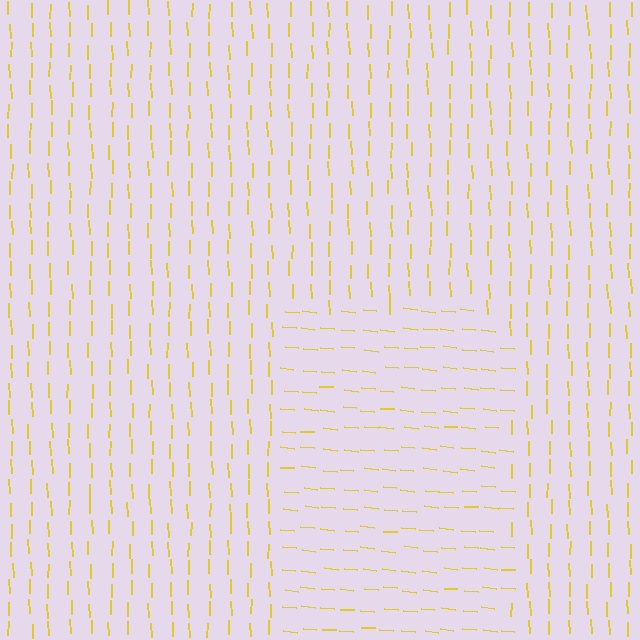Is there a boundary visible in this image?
Yes, there is a texture boundary formed by a change in line orientation.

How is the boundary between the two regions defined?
The boundary is defined purely by a change in line orientation (approximately 83 degrees difference). All lines are the same color and thickness.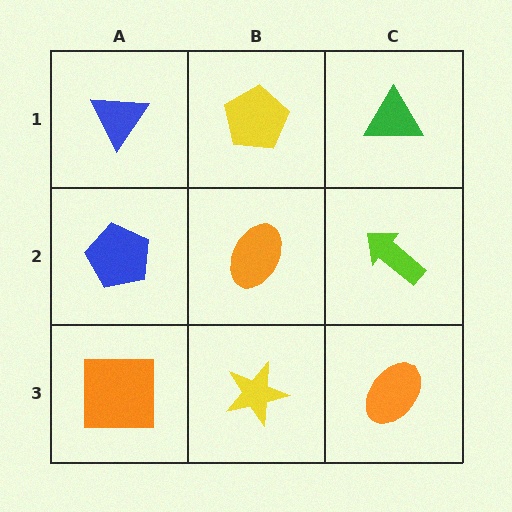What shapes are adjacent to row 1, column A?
A blue pentagon (row 2, column A), a yellow pentagon (row 1, column B).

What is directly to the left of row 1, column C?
A yellow pentagon.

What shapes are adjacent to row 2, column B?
A yellow pentagon (row 1, column B), a yellow star (row 3, column B), a blue pentagon (row 2, column A), a lime arrow (row 2, column C).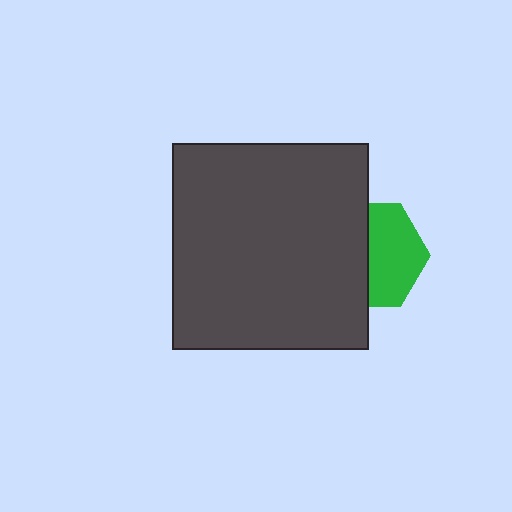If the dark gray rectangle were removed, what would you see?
You would see the complete green hexagon.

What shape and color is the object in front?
The object in front is a dark gray rectangle.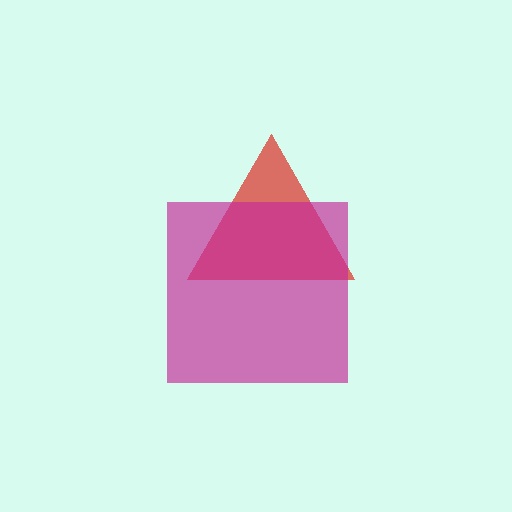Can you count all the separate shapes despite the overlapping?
Yes, there are 2 separate shapes.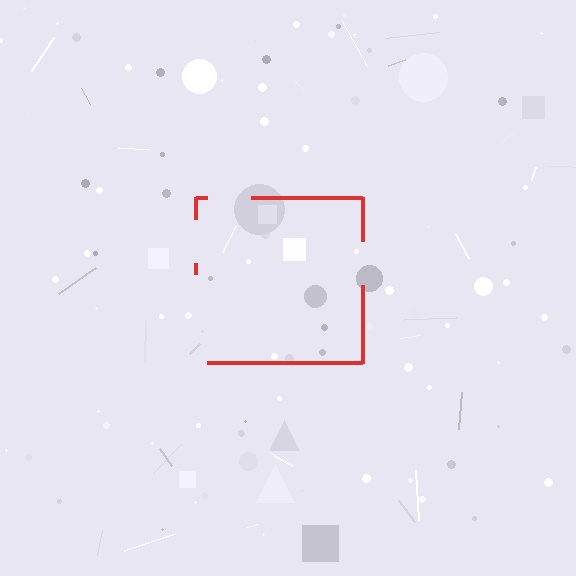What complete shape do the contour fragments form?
The contour fragments form a square.